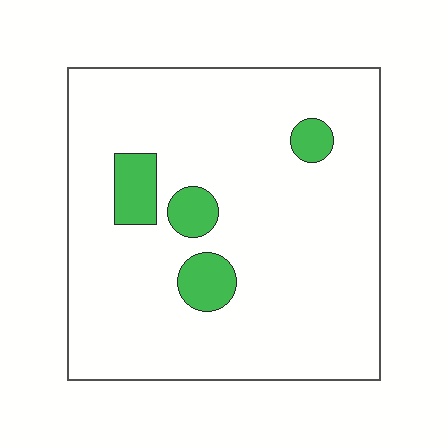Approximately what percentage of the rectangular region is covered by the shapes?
Approximately 10%.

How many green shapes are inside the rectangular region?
4.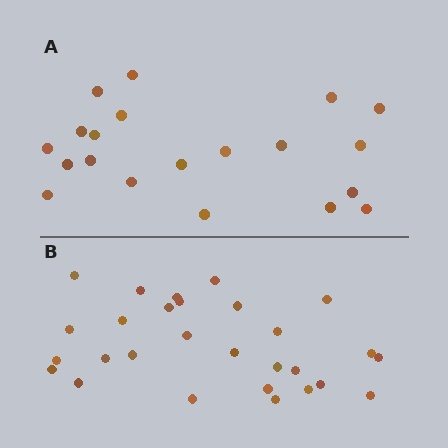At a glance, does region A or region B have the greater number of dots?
Region B (the bottom region) has more dots.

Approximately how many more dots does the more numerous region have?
Region B has roughly 8 or so more dots than region A.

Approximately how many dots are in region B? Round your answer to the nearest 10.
About 30 dots. (The exact count is 28, which rounds to 30.)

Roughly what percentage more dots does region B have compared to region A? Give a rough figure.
About 40% more.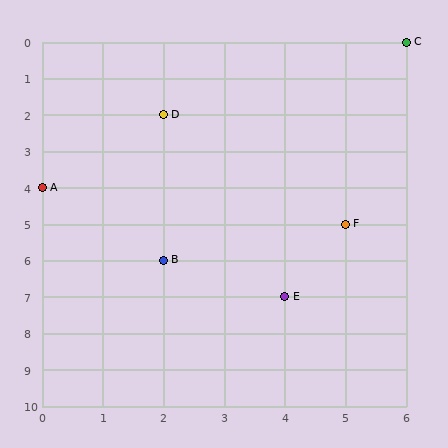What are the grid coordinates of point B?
Point B is at grid coordinates (2, 6).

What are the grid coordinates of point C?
Point C is at grid coordinates (6, 0).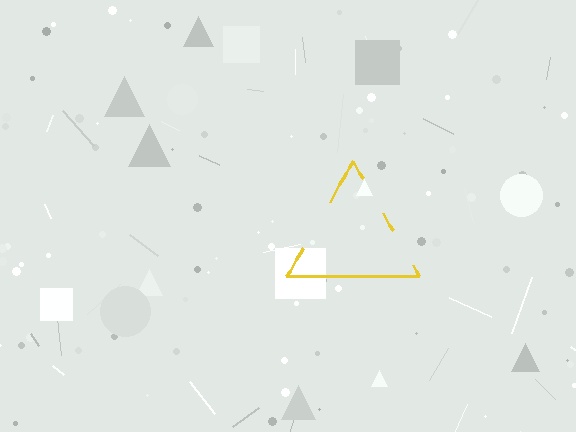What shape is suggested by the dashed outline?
The dashed outline suggests a triangle.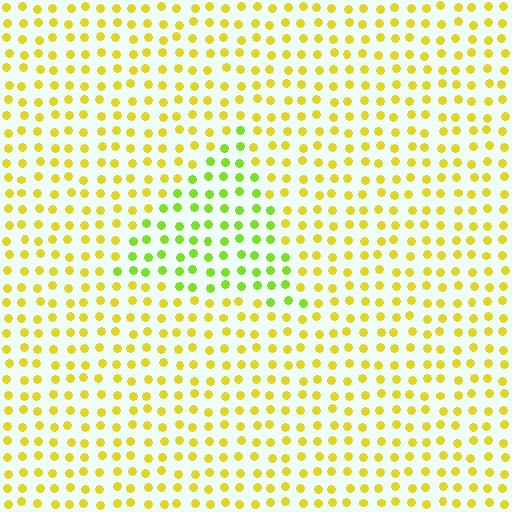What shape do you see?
I see a triangle.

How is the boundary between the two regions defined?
The boundary is defined purely by a slight shift in hue (about 36 degrees). Spacing, size, and orientation are identical on both sides.